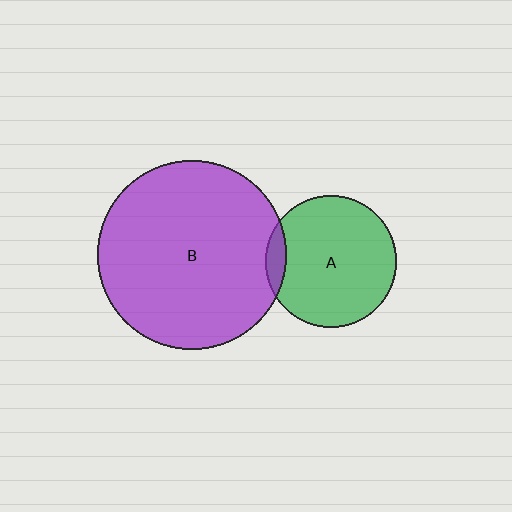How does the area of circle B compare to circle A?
Approximately 2.1 times.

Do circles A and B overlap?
Yes.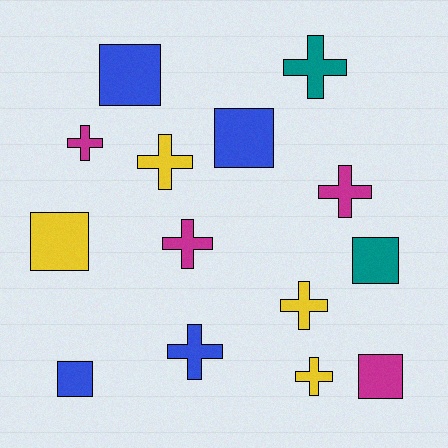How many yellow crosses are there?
There are 3 yellow crosses.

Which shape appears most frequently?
Cross, with 8 objects.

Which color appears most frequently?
Magenta, with 4 objects.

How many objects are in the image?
There are 14 objects.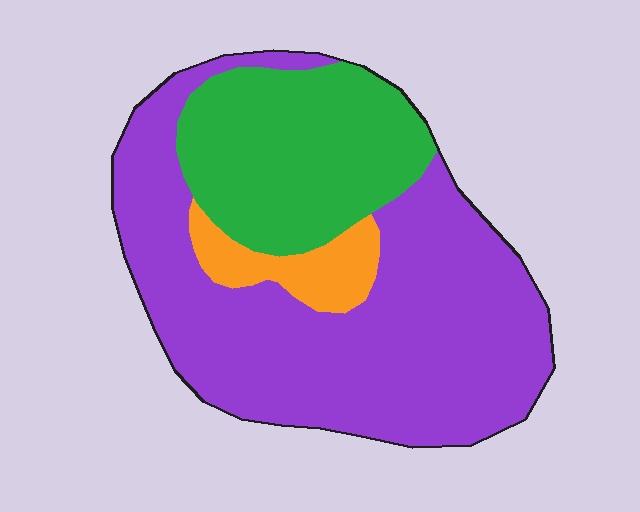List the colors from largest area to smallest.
From largest to smallest: purple, green, orange.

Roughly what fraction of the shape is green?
Green covers 29% of the shape.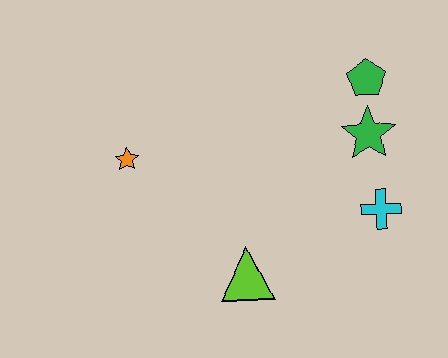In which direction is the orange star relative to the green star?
The orange star is to the left of the green star.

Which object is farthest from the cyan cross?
The orange star is farthest from the cyan cross.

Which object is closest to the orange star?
The lime triangle is closest to the orange star.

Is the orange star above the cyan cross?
Yes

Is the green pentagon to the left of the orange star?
No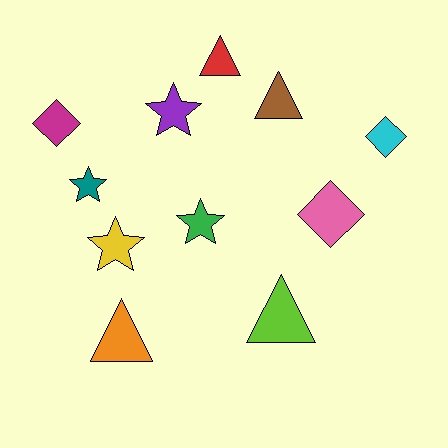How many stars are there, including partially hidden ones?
There are 4 stars.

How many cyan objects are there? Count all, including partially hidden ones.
There is 1 cyan object.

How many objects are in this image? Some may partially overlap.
There are 11 objects.